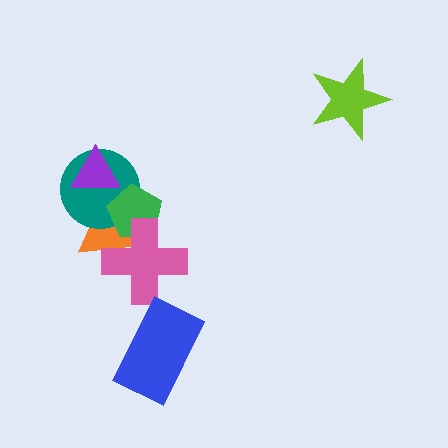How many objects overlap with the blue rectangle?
0 objects overlap with the blue rectangle.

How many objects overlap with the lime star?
0 objects overlap with the lime star.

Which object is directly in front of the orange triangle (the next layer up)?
The teal circle is directly in front of the orange triangle.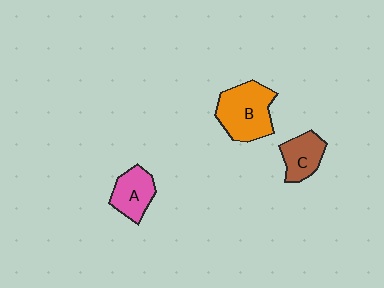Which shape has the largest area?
Shape B (orange).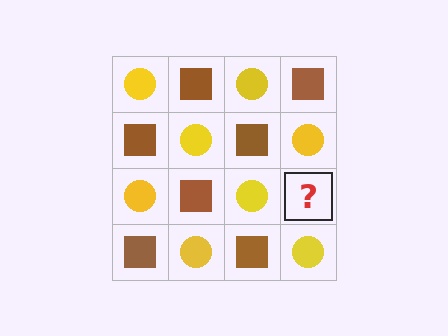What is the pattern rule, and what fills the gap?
The rule is that it alternates yellow circle and brown square in a checkerboard pattern. The gap should be filled with a brown square.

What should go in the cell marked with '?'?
The missing cell should contain a brown square.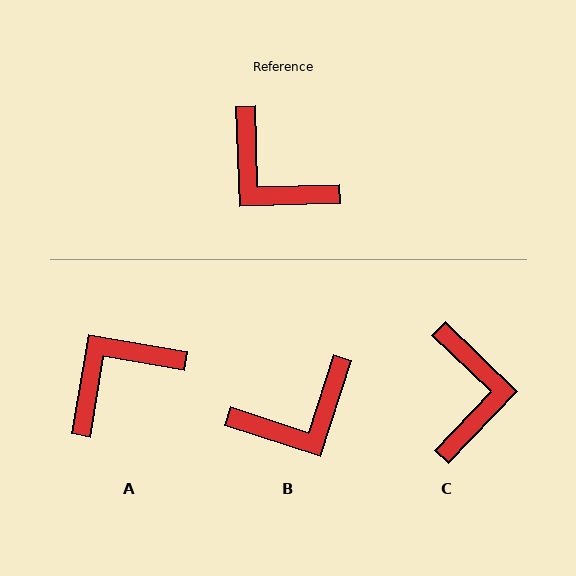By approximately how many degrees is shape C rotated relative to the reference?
Approximately 134 degrees counter-clockwise.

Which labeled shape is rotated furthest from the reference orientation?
C, about 134 degrees away.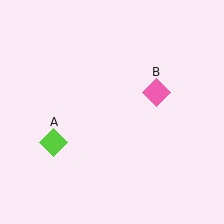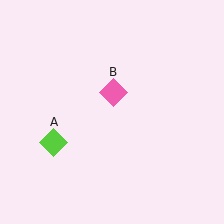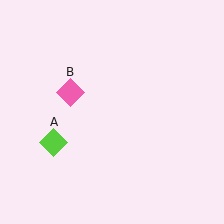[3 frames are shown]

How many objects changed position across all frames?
1 object changed position: pink diamond (object B).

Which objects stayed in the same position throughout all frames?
Lime diamond (object A) remained stationary.